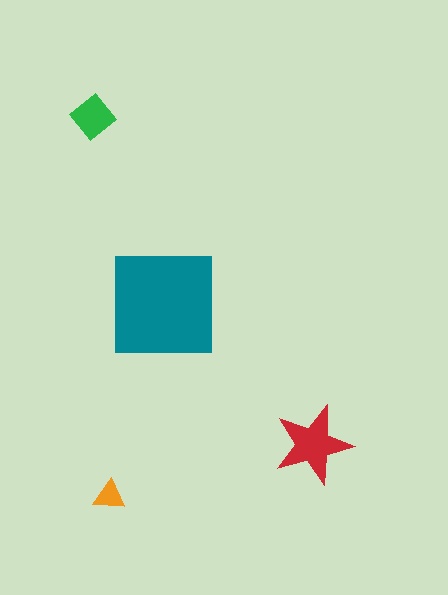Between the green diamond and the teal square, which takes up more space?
The teal square.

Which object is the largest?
The teal square.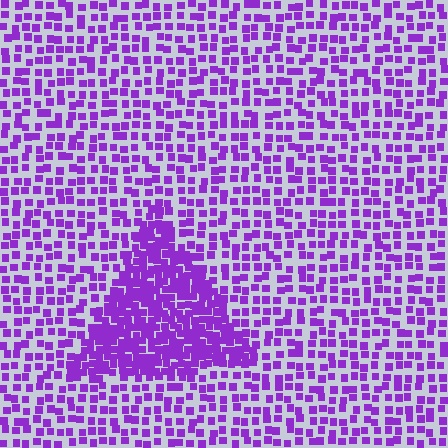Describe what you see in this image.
The image contains small purple elements arranged at two different densities. A triangle-shaped region is visible where the elements are more densely packed than the surrounding area.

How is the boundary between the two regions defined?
The boundary is defined by a change in element density (approximately 2.2x ratio). All elements are the same color, size, and shape.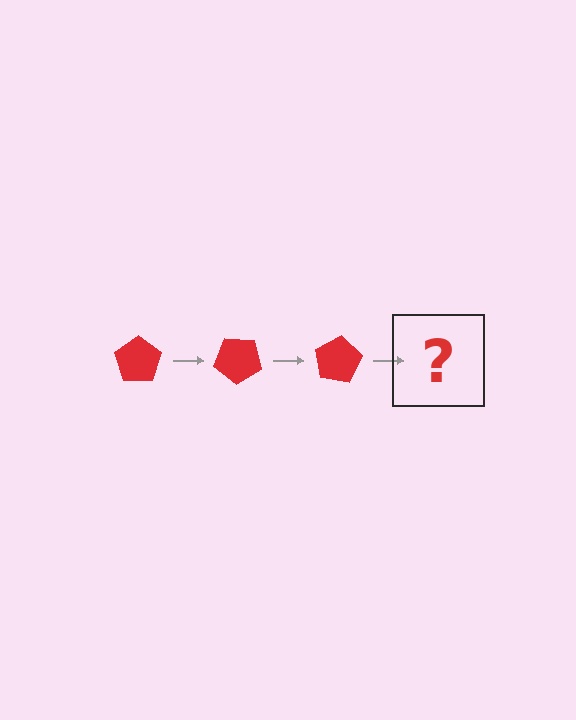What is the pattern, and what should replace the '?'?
The pattern is that the pentagon rotates 40 degrees each step. The '?' should be a red pentagon rotated 120 degrees.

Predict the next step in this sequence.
The next step is a red pentagon rotated 120 degrees.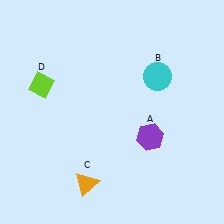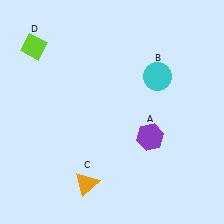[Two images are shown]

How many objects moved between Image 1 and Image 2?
1 object moved between the two images.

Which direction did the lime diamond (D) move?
The lime diamond (D) moved up.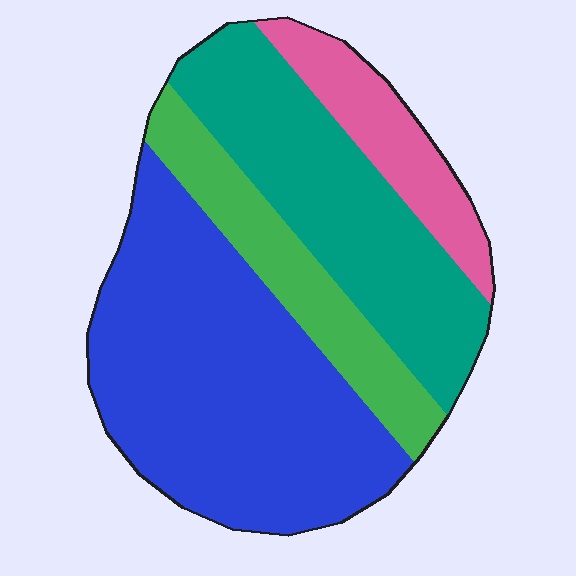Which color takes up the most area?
Blue, at roughly 45%.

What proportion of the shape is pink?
Pink covers about 10% of the shape.